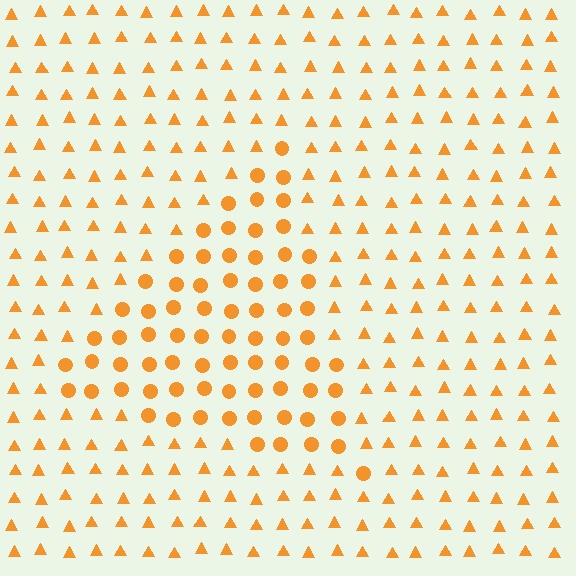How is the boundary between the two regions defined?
The boundary is defined by a change in element shape: circles inside vs. triangles outside. All elements share the same color and spacing.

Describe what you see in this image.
The image is filled with small orange elements arranged in a uniform grid. A triangle-shaped region contains circles, while the surrounding area contains triangles. The boundary is defined purely by the change in element shape.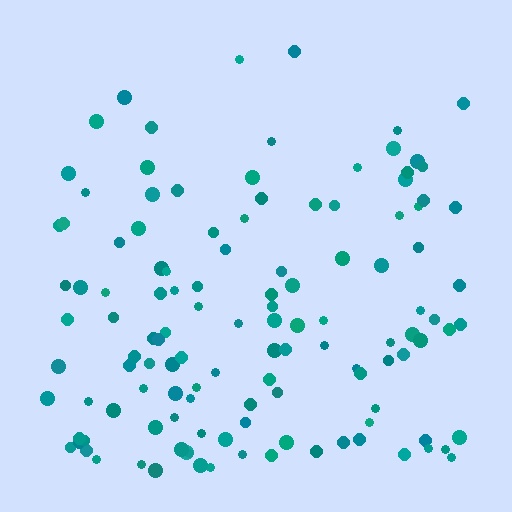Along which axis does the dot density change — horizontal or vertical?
Vertical.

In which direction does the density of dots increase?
From top to bottom, with the bottom side densest.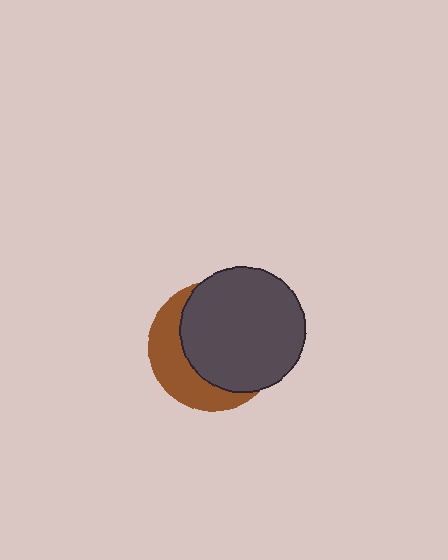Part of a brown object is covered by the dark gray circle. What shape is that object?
It is a circle.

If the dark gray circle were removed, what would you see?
You would see the complete brown circle.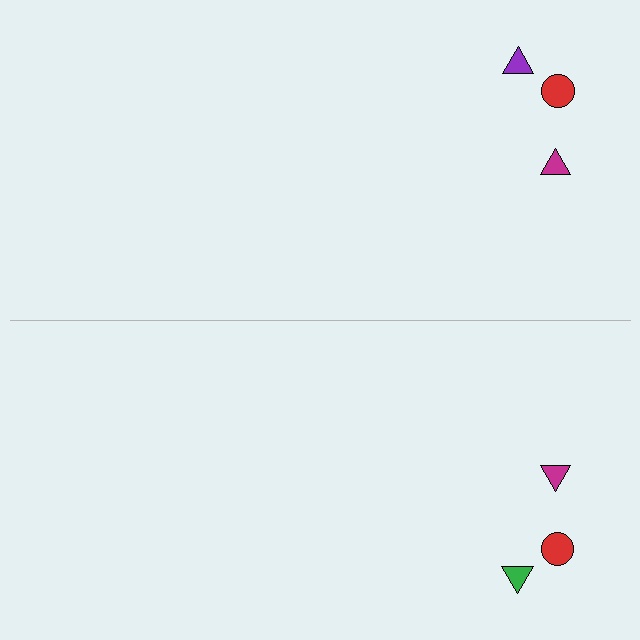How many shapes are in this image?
There are 6 shapes in this image.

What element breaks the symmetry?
The green triangle on the bottom side breaks the symmetry — its mirror counterpart is purple.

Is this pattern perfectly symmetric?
No, the pattern is not perfectly symmetric. The green triangle on the bottom side breaks the symmetry — its mirror counterpart is purple.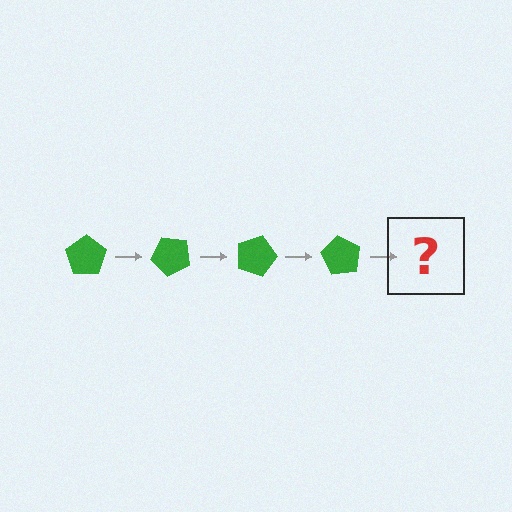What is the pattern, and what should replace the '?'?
The pattern is that the pentagon rotates 45 degrees each step. The '?' should be a green pentagon rotated 180 degrees.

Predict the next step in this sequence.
The next step is a green pentagon rotated 180 degrees.